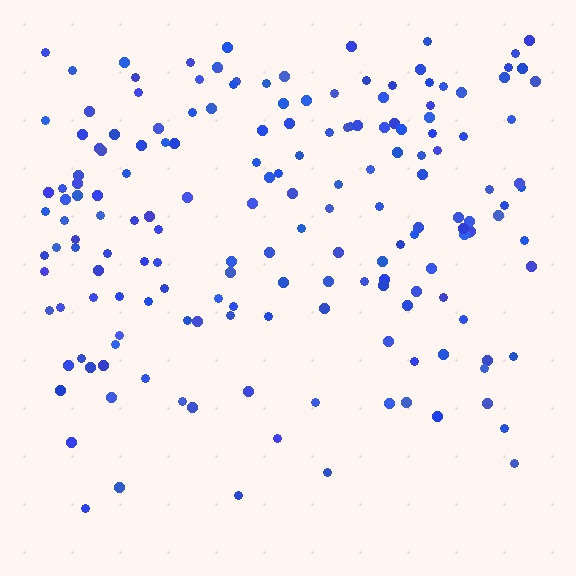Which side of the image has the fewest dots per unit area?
The bottom.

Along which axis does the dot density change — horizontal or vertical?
Vertical.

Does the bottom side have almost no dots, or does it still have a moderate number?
Still a moderate number, just noticeably fewer than the top.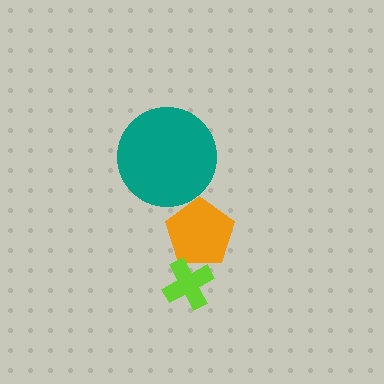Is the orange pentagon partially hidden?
Yes, it is partially covered by another shape.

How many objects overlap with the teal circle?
0 objects overlap with the teal circle.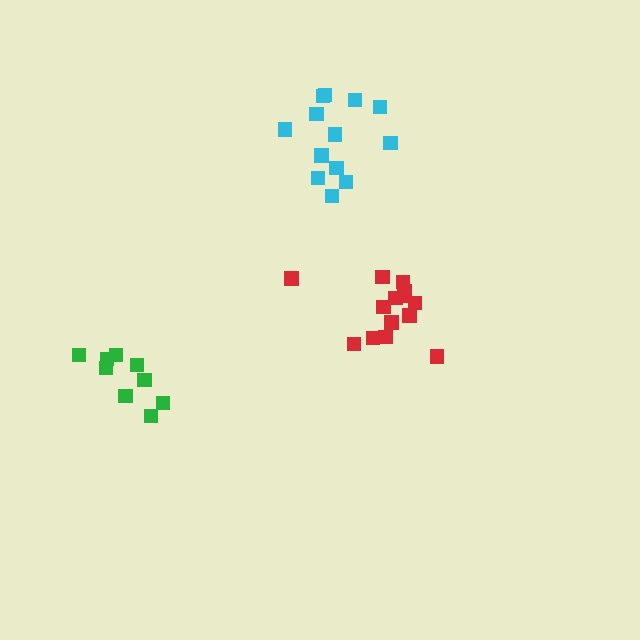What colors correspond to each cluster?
The clusters are colored: red, green, cyan.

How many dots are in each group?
Group 1: 14 dots, Group 2: 9 dots, Group 3: 13 dots (36 total).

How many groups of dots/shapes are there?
There are 3 groups.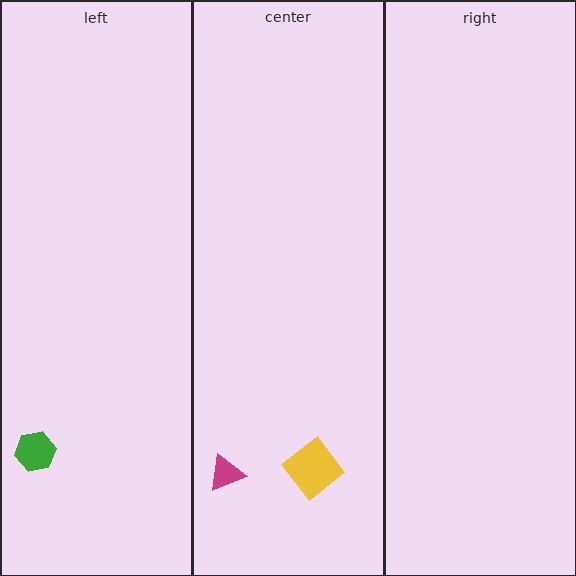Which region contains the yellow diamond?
The center region.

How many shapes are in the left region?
1.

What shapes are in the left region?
The green hexagon.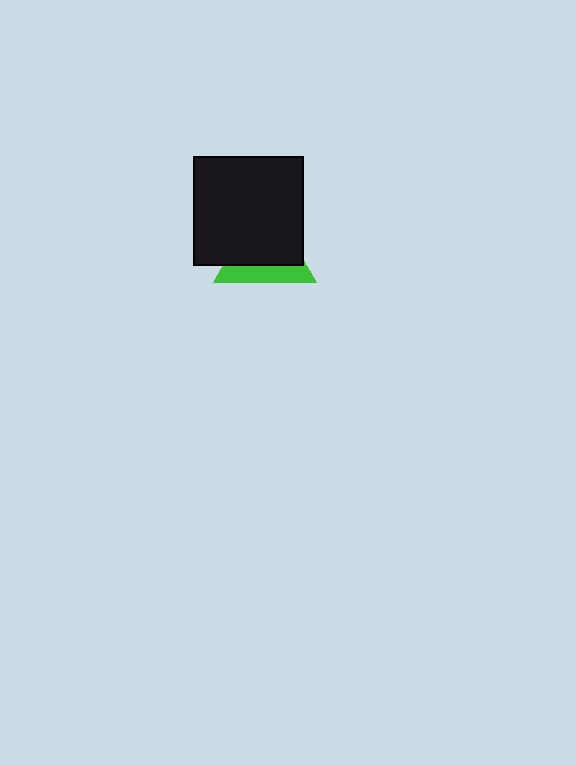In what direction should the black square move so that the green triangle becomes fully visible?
The black square should move up. That is the shortest direction to clear the overlap and leave the green triangle fully visible.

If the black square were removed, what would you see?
You would see the complete green triangle.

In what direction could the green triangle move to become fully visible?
The green triangle could move down. That would shift it out from behind the black square entirely.